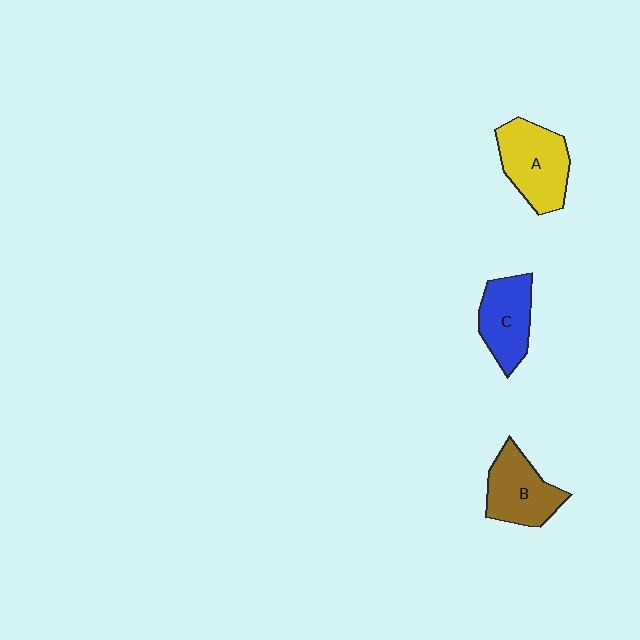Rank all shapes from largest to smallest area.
From largest to smallest: A (yellow), B (brown), C (blue).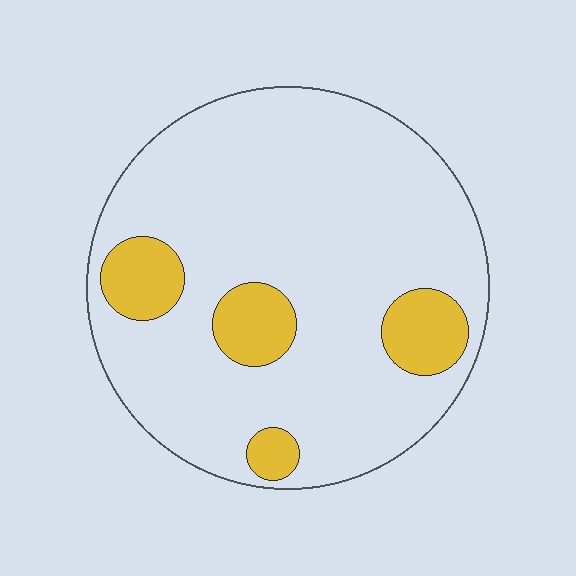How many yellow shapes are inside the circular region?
4.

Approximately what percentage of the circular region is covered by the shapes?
Approximately 15%.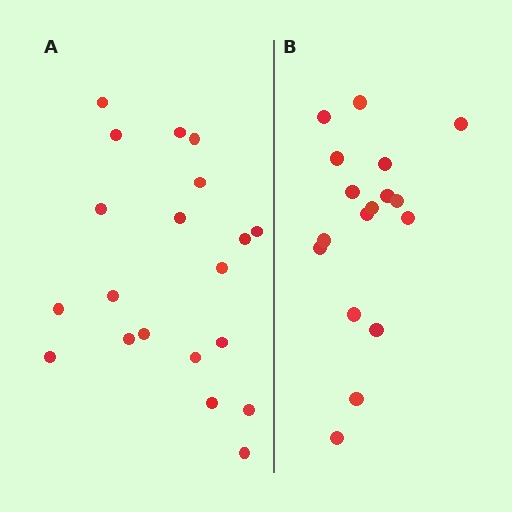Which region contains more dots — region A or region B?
Region A (the left region) has more dots.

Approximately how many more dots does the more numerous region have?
Region A has just a few more — roughly 2 or 3 more dots than region B.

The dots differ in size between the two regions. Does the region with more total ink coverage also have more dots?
No. Region B has more total ink coverage because its dots are larger, but region A actually contains more individual dots. Total area can be misleading — the number of items is what matters here.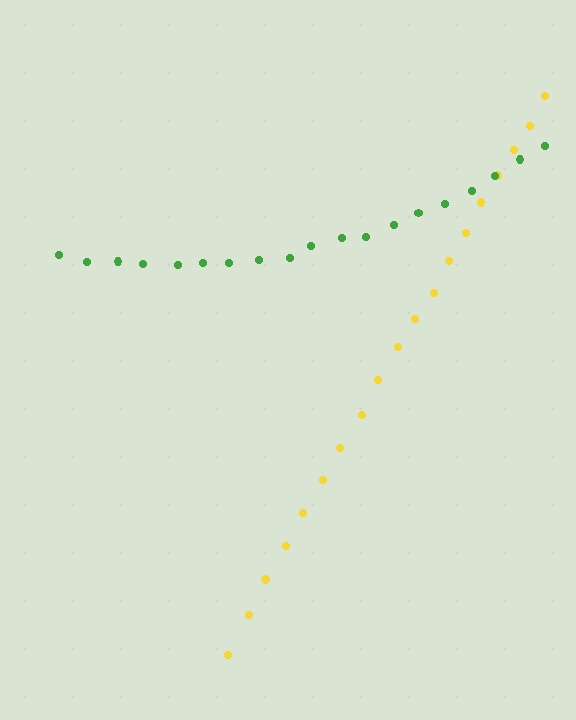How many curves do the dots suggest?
There are 2 distinct paths.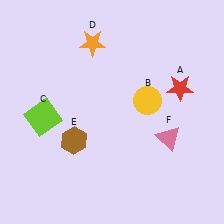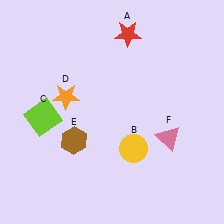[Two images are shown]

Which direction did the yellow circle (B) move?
The yellow circle (B) moved down.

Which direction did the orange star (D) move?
The orange star (D) moved down.